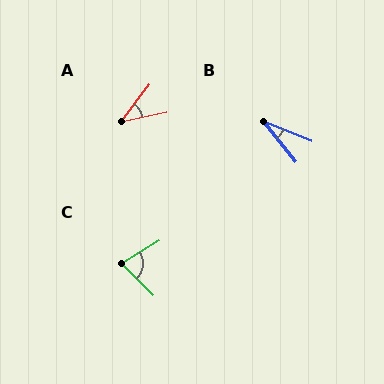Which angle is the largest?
C, at approximately 76 degrees.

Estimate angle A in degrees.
Approximately 42 degrees.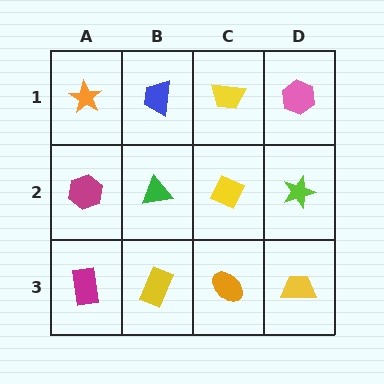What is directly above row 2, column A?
An orange star.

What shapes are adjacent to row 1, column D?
A lime star (row 2, column D), a yellow trapezoid (row 1, column C).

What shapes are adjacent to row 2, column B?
A blue trapezoid (row 1, column B), a yellow rectangle (row 3, column B), a magenta hexagon (row 2, column A), a yellow diamond (row 2, column C).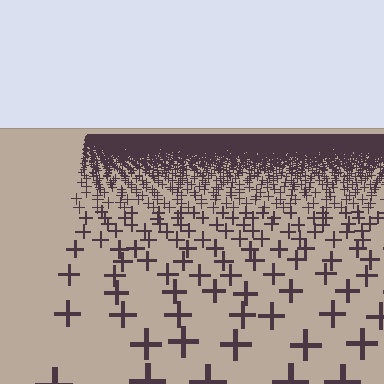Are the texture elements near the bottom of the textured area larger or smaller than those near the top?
Larger. Near the bottom, elements are closer to the viewer and appear at a bigger on-screen size.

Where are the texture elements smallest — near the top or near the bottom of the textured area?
Near the top.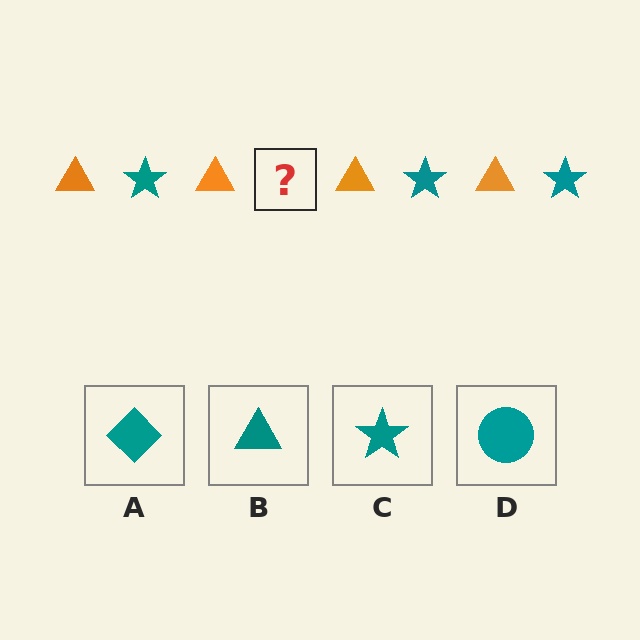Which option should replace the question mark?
Option C.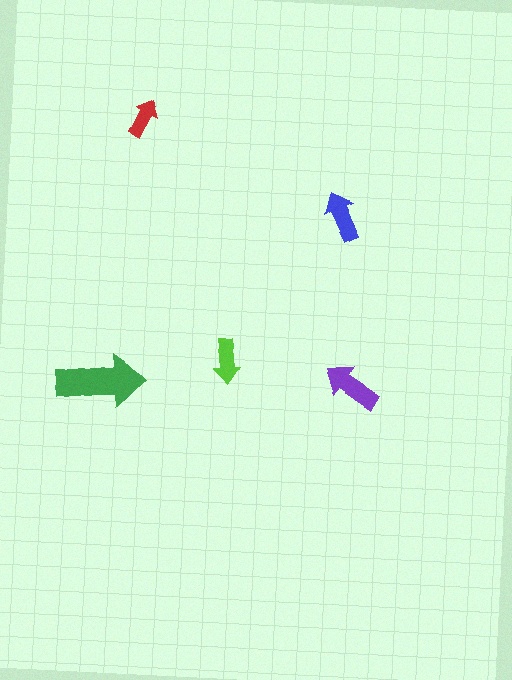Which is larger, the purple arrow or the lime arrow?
The purple one.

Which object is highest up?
The red arrow is topmost.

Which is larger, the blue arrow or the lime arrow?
The blue one.